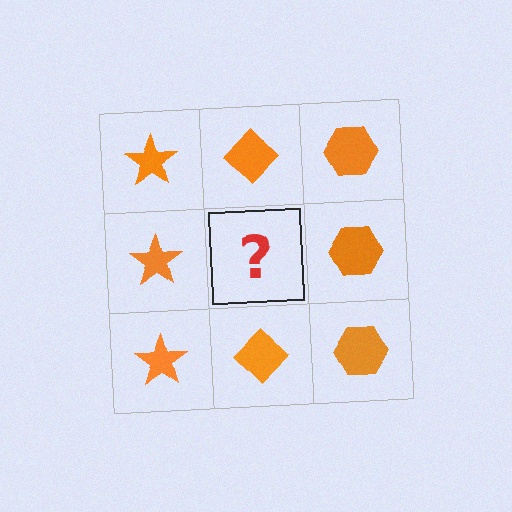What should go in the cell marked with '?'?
The missing cell should contain an orange diamond.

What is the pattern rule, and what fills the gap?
The rule is that each column has a consistent shape. The gap should be filled with an orange diamond.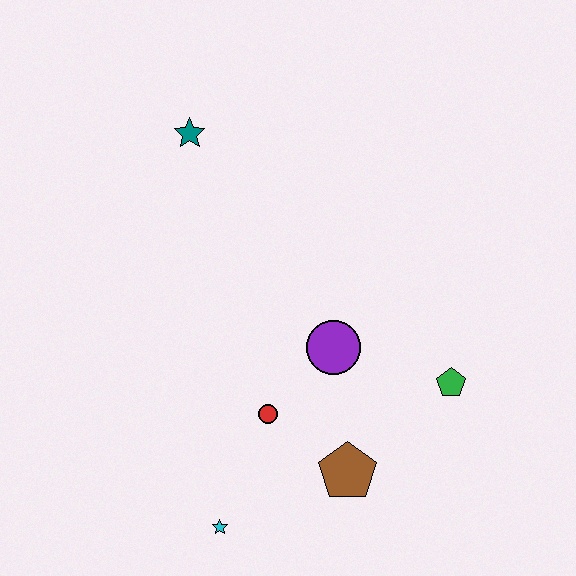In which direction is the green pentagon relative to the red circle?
The green pentagon is to the right of the red circle.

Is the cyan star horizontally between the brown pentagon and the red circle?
No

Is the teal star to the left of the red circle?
Yes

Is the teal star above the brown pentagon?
Yes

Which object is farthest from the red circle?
The teal star is farthest from the red circle.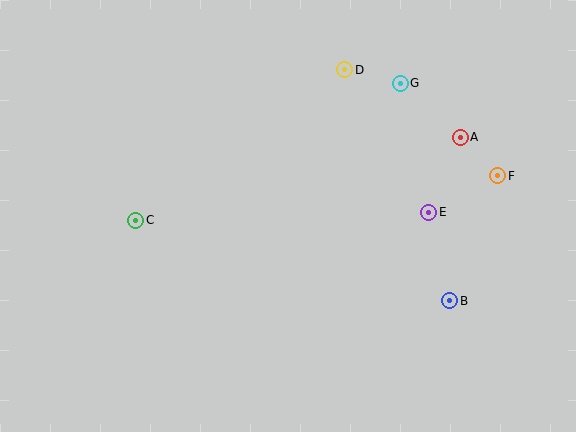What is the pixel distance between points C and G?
The distance between C and G is 298 pixels.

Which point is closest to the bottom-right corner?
Point B is closest to the bottom-right corner.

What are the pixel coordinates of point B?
Point B is at (450, 301).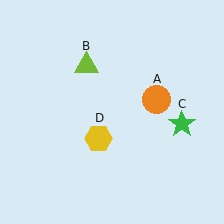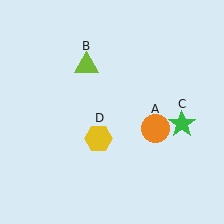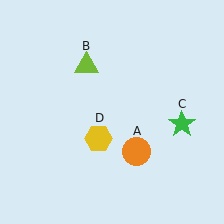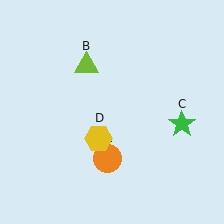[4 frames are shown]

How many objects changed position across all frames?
1 object changed position: orange circle (object A).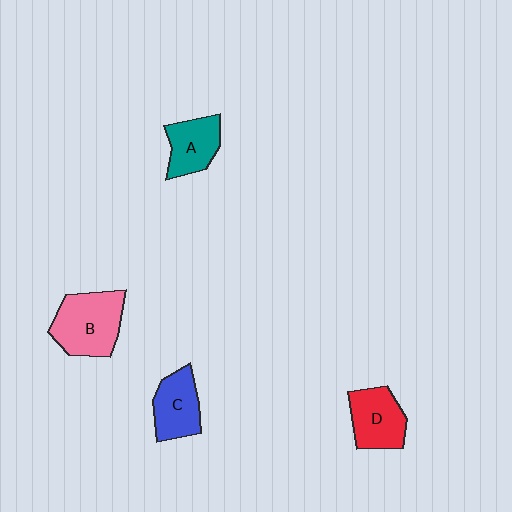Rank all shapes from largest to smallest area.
From largest to smallest: B (pink), D (red), C (blue), A (teal).